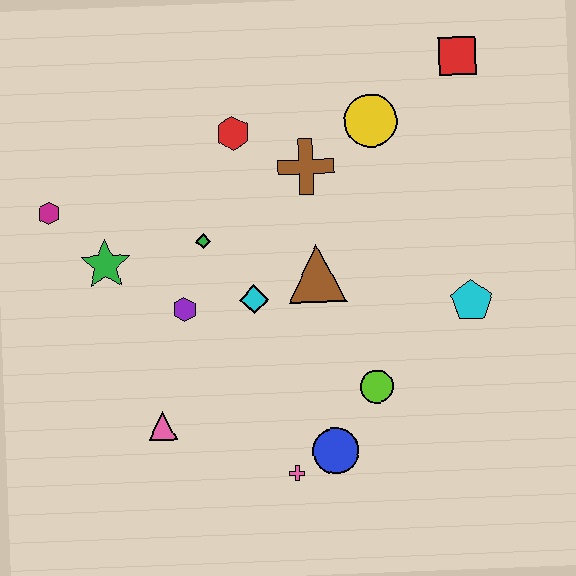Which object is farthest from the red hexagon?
The pink cross is farthest from the red hexagon.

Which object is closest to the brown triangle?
The cyan diamond is closest to the brown triangle.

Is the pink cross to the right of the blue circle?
No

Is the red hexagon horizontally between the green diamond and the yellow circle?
Yes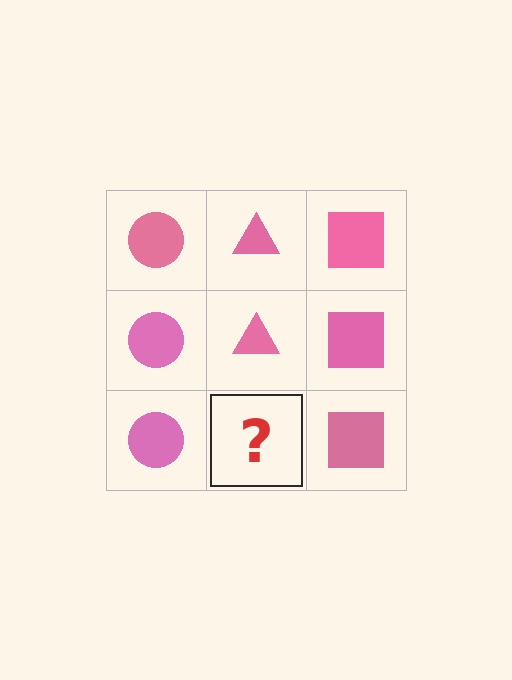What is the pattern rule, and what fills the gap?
The rule is that each column has a consistent shape. The gap should be filled with a pink triangle.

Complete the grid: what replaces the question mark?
The question mark should be replaced with a pink triangle.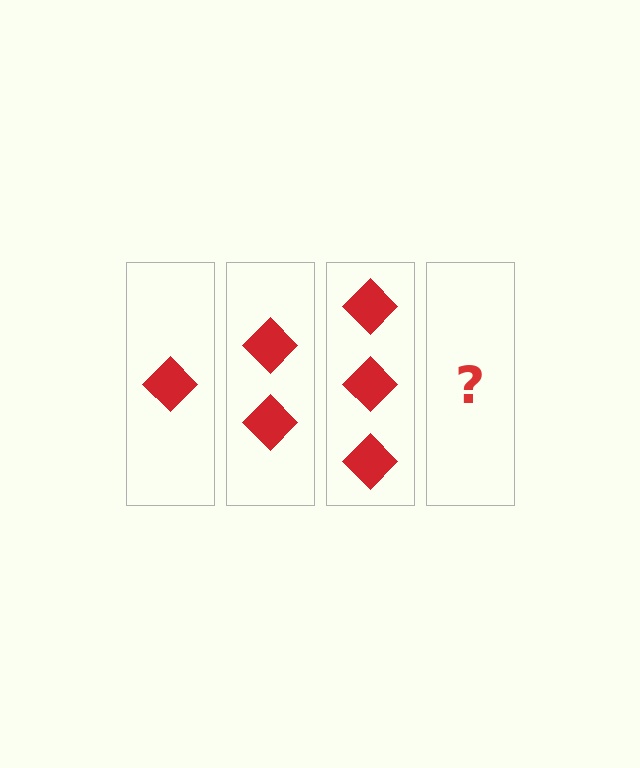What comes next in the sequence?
The next element should be 4 diamonds.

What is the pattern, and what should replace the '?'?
The pattern is that each step adds one more diamond. The '?' should be 4 diamonds.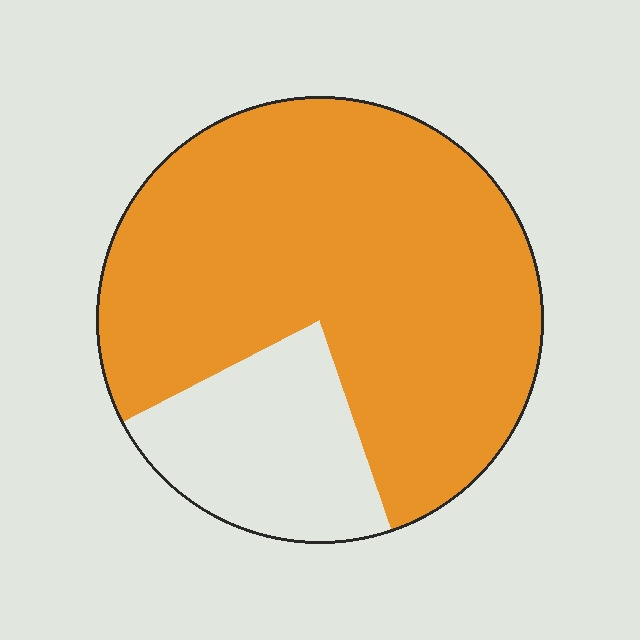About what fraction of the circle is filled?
About three quarters (3/4).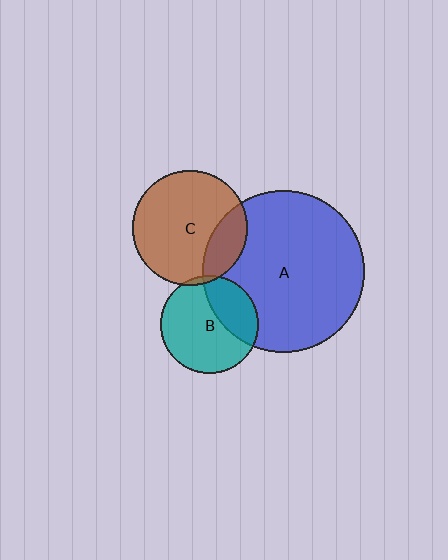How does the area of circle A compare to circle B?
Approximately 2.7 times.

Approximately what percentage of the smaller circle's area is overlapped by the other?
Approximately 20%.